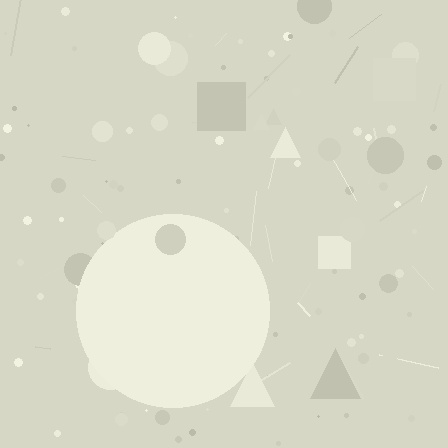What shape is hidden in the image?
A circle is hidden in the image.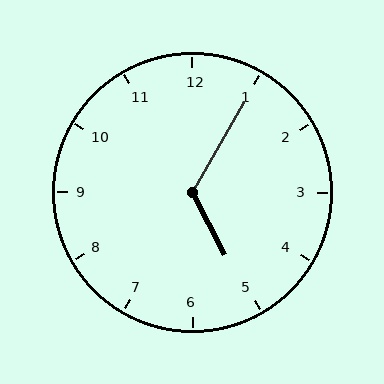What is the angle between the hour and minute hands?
Approximately 122 degrees.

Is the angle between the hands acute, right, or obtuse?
It is obtuse.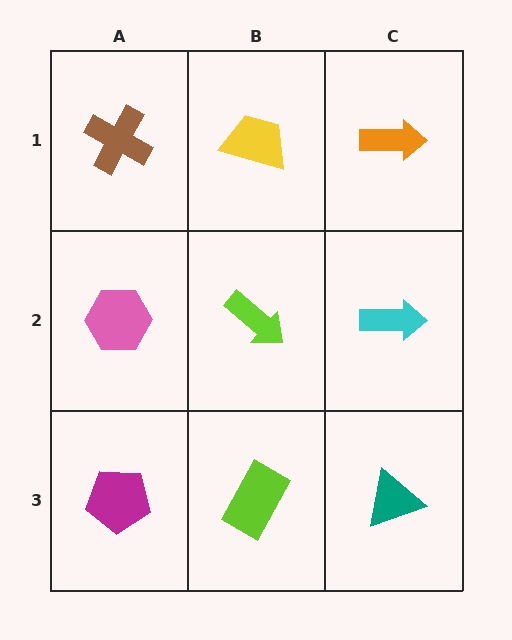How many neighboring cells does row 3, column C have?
2.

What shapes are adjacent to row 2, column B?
A yellow trapezoid (row 1, column B), a lime rectangle (row 3, column B), a pink hexagon (row 2, column A), a cyan arrow (row 2, column C).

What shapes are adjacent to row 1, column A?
A pink hexagon (row 2, column A), a yellow trapezoid (row 1, column B).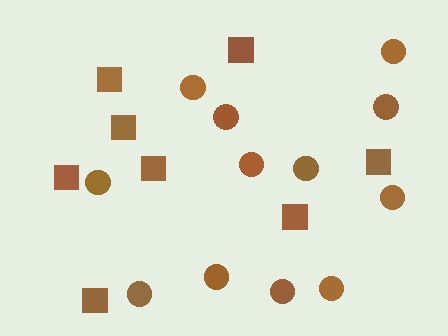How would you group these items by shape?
There are 2 groups: one group of circles (12) and one group of squares (8).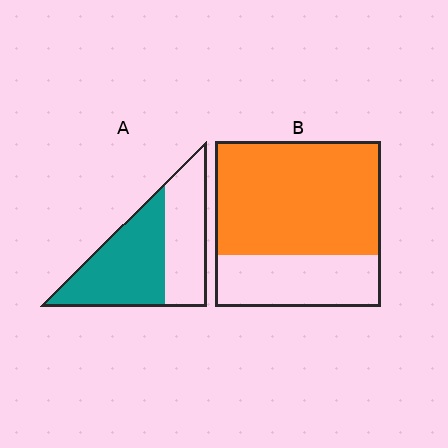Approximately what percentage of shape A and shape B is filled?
A is approximately 55% and B is approximately 70%.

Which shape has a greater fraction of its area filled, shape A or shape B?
Shape B.